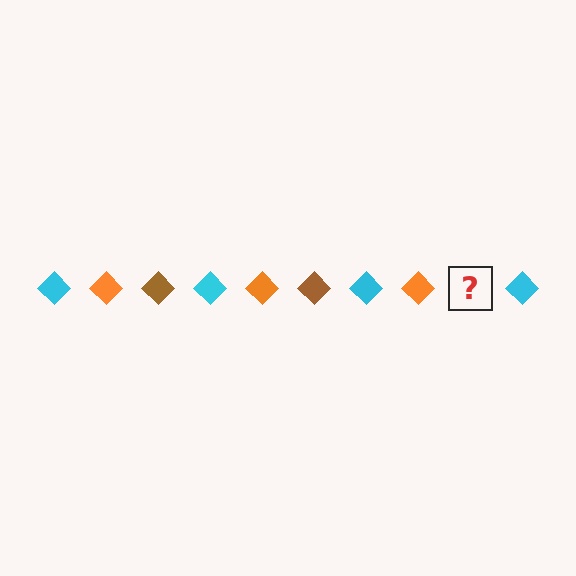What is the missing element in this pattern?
The missing element is a brown diamond.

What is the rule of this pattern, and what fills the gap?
The rule is that the pattern cycles through cyan, orange, brown diamonds. The gap should be filled with a brown diamond.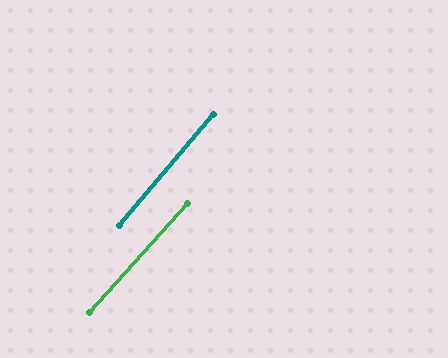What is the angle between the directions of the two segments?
Approximately 1 degree.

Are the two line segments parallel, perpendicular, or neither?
Parallel — their directions differ by only 1.3°.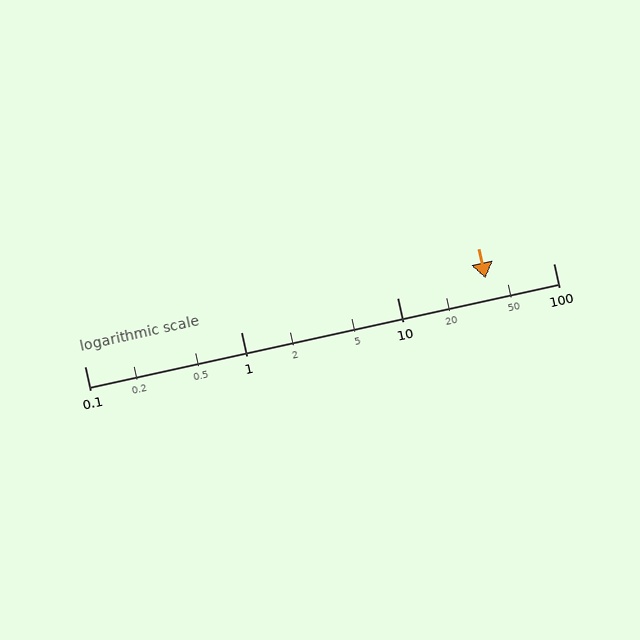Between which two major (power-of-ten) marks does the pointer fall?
The pointer is between 10 and 100.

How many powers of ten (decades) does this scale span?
The scale spans 3 decades, from 0.1 to 100.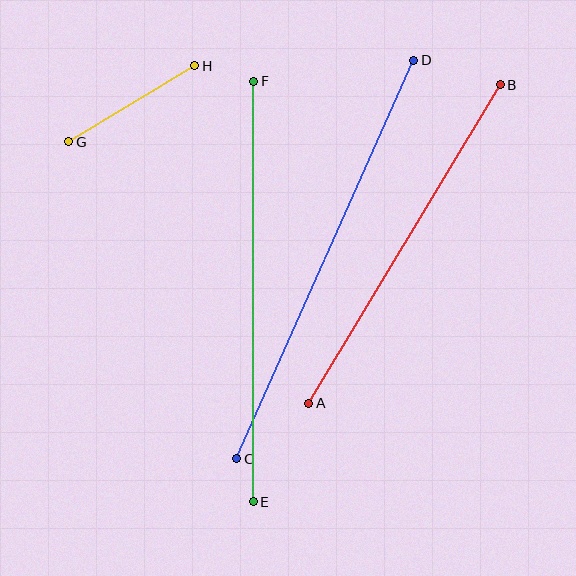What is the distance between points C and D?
The distance is approximately 436 pixels.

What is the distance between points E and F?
The distance is approximately 420 pixels.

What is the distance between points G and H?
The distance is approximately 147 pixels.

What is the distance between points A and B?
The distance is approximately 372 pixels.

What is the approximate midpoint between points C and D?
The midpoint is at approximately (325, 260) pixels.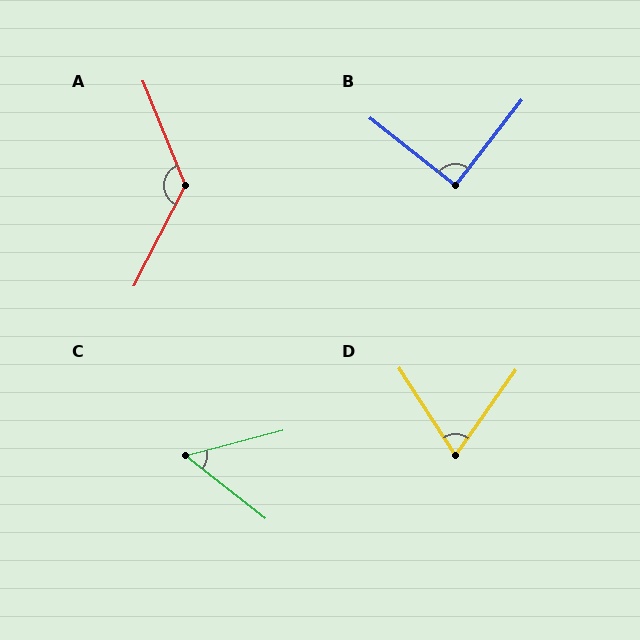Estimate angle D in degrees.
Approximately 68 degrees.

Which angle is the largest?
A, at approximately 131 degrees.